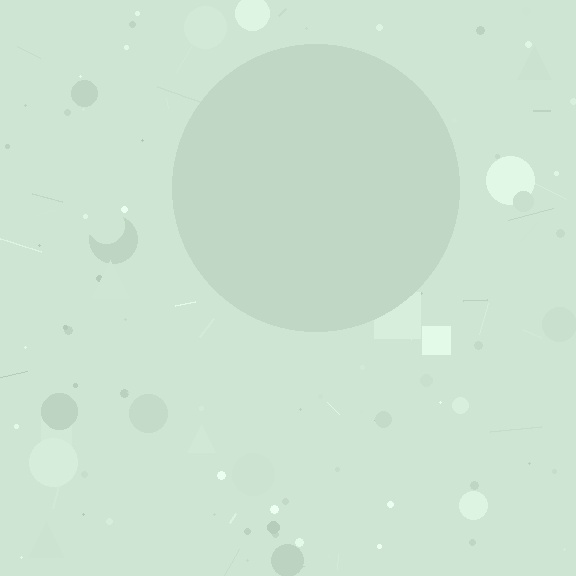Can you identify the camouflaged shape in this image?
The camouflaged shape is a circle.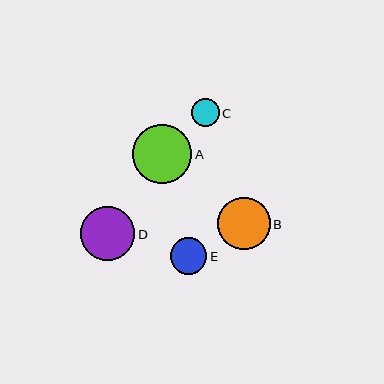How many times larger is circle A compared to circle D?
Circle A is approximately 1.1 times the size of circle D.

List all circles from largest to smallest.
From largest to smallest: A, D, B, E, C.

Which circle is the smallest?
Circle C is the smallest with a size of approximately 28 pixels.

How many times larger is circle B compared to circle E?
Circle B is approximately 1.4 times the size of circle E.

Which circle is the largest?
Circle A is the largest with a size of approximately 60 pixels.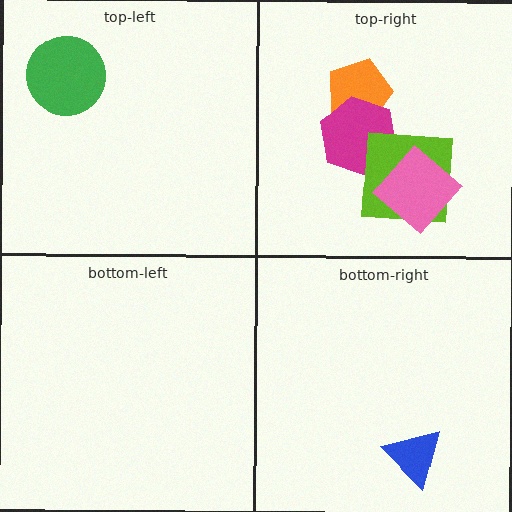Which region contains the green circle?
The top-left region.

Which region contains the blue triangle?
The bottom-right region.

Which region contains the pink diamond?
The top-right region.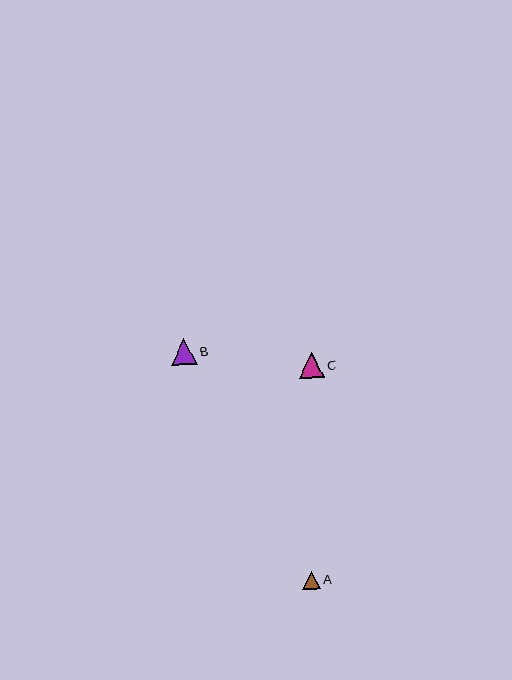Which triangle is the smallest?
Triangle A is the smallest with a size of approximately 18 pixels.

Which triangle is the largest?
Triangle B is the largest with a size of approximately 26 pixels.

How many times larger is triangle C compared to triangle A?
Triangle C is approximately 1.4 times the size of triangle A.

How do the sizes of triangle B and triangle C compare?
Triangle B and triangle C are approximately the same size.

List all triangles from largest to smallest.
From largest to smallest: B, C, A.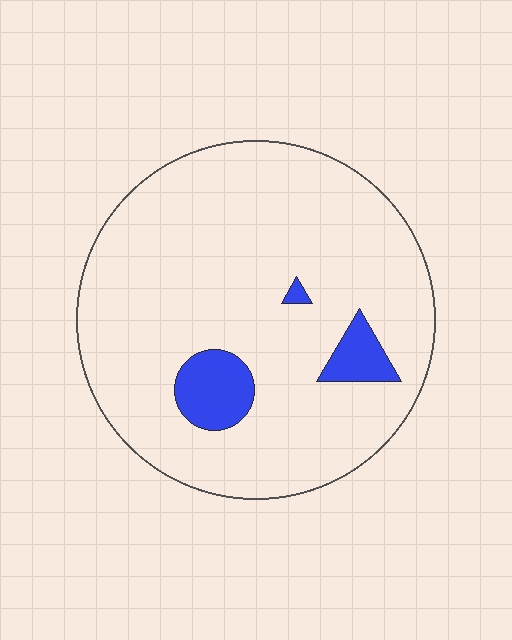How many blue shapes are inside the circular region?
3.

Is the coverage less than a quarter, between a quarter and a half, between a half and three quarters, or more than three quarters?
Less than a quarter.